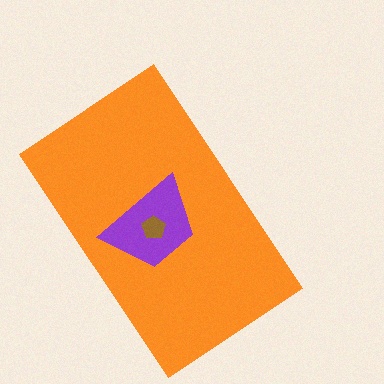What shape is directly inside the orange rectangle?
The purple trapezoid.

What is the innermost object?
The brown pentagon.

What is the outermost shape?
The orange rectangle.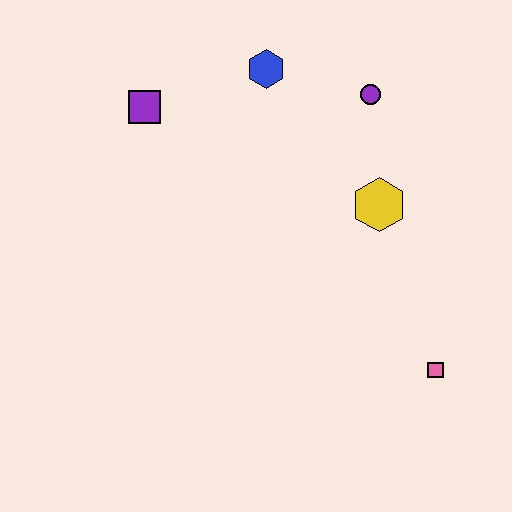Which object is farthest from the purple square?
The pink square is farthest from the purple square.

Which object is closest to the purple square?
The blue hexagon is closest to the purple square.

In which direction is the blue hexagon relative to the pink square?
The blue hexagon is above the pink square.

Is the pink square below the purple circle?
Yes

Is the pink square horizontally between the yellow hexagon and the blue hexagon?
No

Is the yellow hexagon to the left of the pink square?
Yes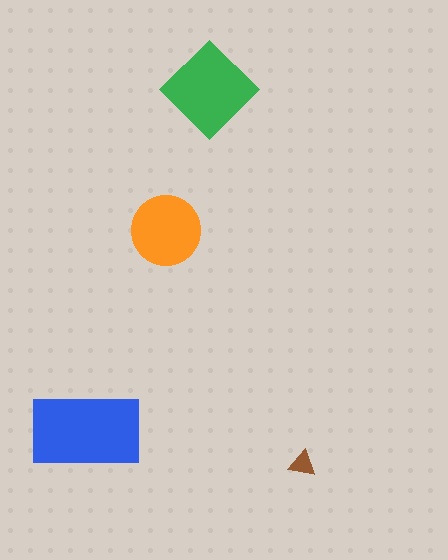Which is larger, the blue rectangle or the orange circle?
The blue rectangle.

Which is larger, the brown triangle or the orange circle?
The orange circle.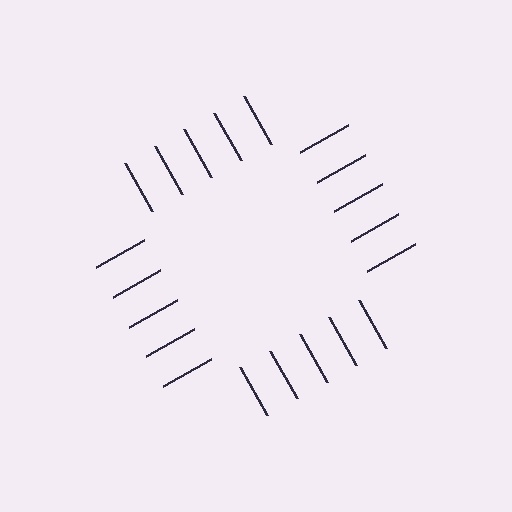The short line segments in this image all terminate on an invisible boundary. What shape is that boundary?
An illusory square — the line segments terminate on its edges but no continuous stroke is drawn.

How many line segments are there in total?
20 — 5 along each of the 4 edges.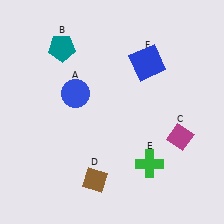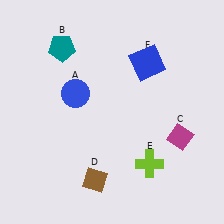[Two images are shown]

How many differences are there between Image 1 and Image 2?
There is 1 difference between the two images.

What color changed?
The cross (E) changed from green in Image 1 to lime in Image 2.